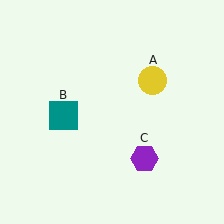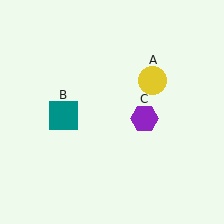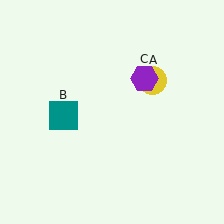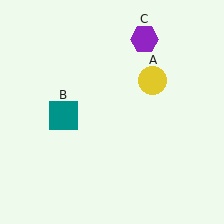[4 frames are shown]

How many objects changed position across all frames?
1 object changed position: purple hexagon (object C).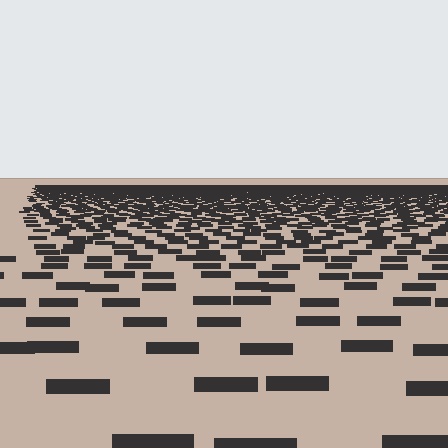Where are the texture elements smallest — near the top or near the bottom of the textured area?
Near the top.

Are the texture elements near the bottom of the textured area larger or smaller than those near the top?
Larger. Near the bottom, elements are closer to the viewer and appear at a bigger on-screen size.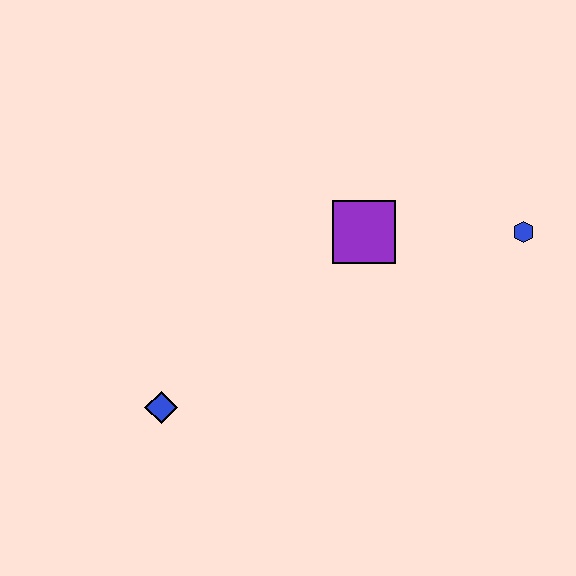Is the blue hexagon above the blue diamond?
Yes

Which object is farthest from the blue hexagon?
The blue diamond is farthest from the blue hexagon.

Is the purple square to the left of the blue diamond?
No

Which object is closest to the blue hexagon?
The purple square is closest to the blue hexagon.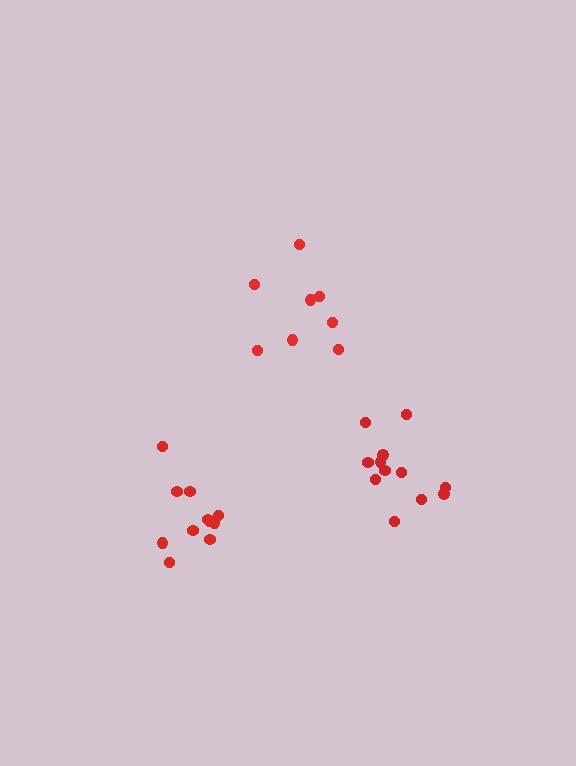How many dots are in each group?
Group 1: 11 dots, Group 2: 8 dots, Group 3: 12 dots (31 total).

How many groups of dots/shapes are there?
There are 3 groups.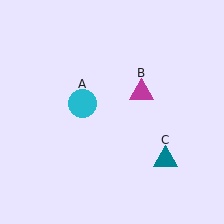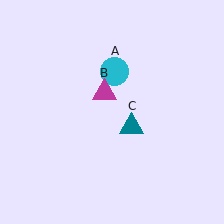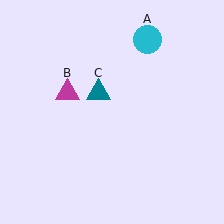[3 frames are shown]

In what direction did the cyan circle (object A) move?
The cyan circle (object A) moved up and to the right.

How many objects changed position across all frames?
3 objects changed position: cyan circle (object A), magenta triangle (object B), teal triangle (object C).